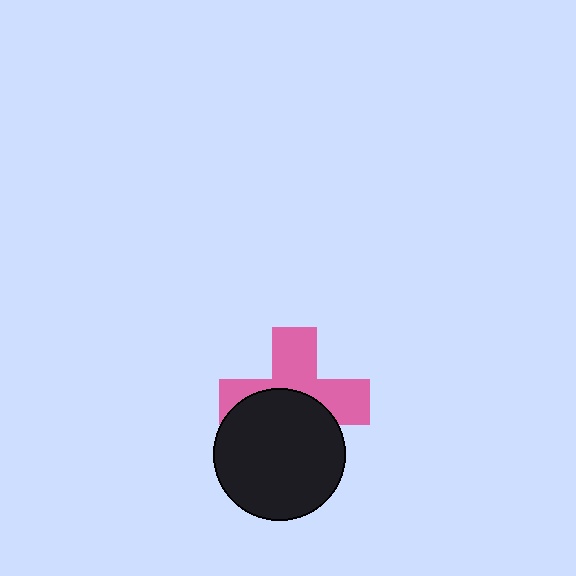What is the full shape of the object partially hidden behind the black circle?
The partially hidden object is a pink cross.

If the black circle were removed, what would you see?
You would see the complete pink cross.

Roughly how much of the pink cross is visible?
About half of it is visible (roughly 52%).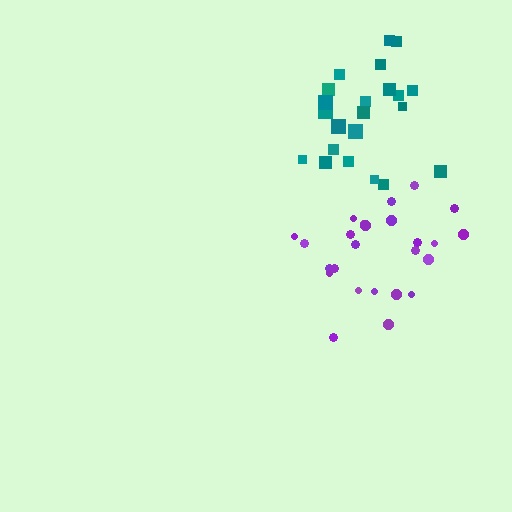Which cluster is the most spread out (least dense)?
Teal.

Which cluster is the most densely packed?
Purple.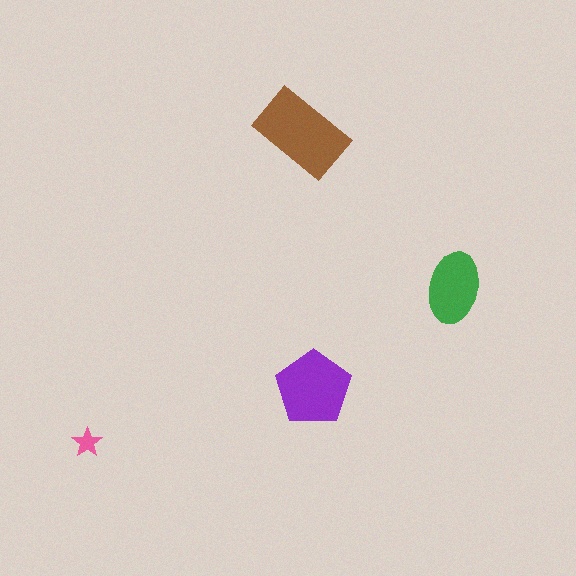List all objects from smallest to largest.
The pink star, the green ellipse, the purple pentagon, the brown rectangle.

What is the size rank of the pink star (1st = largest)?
4th.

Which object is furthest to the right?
The green ellipse is rightmost.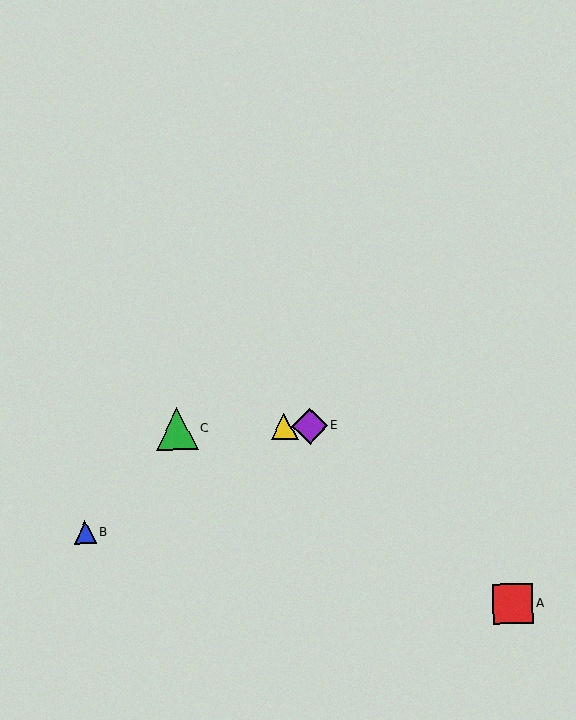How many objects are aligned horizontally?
3 objects (C, D, E) are aligned horizontally.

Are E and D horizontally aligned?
Yes, both are at y≈426.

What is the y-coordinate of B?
Object B is at y≈532.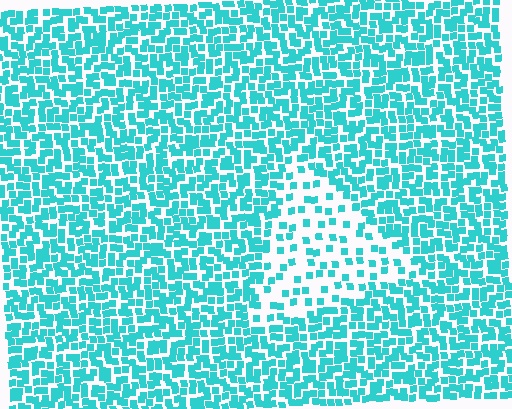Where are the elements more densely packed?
The elements are more densely packed outside the triangle boundary.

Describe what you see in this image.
The image contains small cyan elements arranged at two different densities. A triangle-shaped region is visible where the elements are less densely packed than the surrounding area.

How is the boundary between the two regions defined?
The boundary is defined by a change in element density (approximately 2.5x ratio). All elements are the same color, size, and shape.